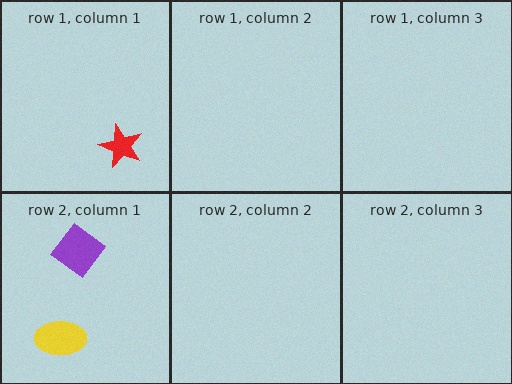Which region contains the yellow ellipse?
The row 2, column 1 region.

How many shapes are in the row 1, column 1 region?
1.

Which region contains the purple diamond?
The row 2, column 1 region.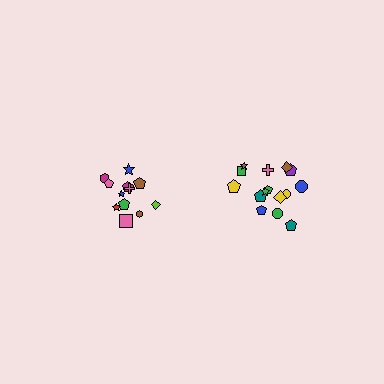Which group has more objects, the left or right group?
The right group.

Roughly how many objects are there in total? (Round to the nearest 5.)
Roughly 25 objects in total.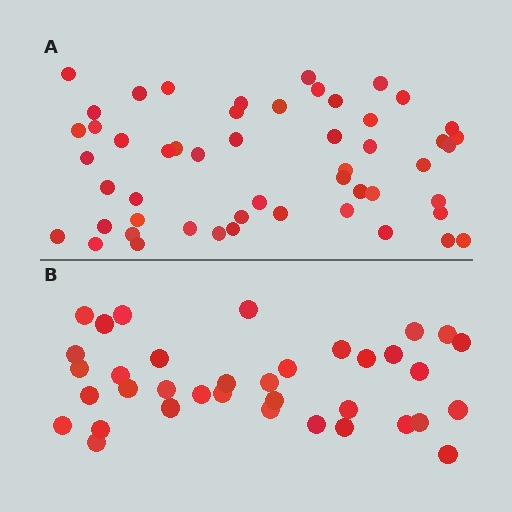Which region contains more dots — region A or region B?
Region A (the top region) has more dots.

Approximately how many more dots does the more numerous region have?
Region A has approximately 15 more dots than region B.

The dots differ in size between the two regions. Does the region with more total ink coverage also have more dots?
No. Region B has more total ink coverage because its dots are larger, but region A actually contains more individual dots. Total area can be misleading — the number of items is what matters here.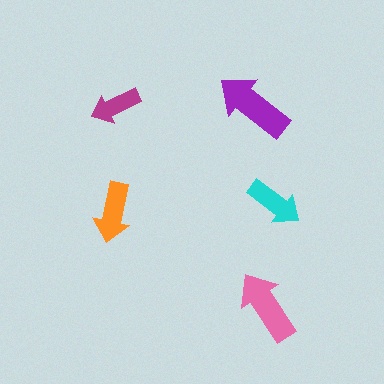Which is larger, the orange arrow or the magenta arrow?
The orange one.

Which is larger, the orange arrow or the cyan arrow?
The orange one.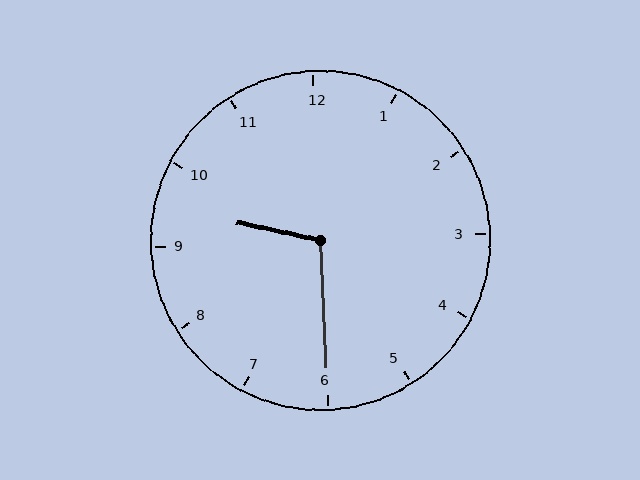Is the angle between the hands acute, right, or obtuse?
It is obtuse.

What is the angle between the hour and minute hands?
Approximately 105 degrees.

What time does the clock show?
9:30.